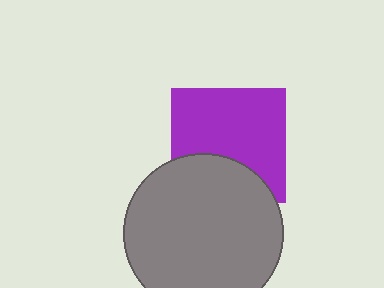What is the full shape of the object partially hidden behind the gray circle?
The partially hidden object is a purple square.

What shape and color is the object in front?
The object in front is a gray circle.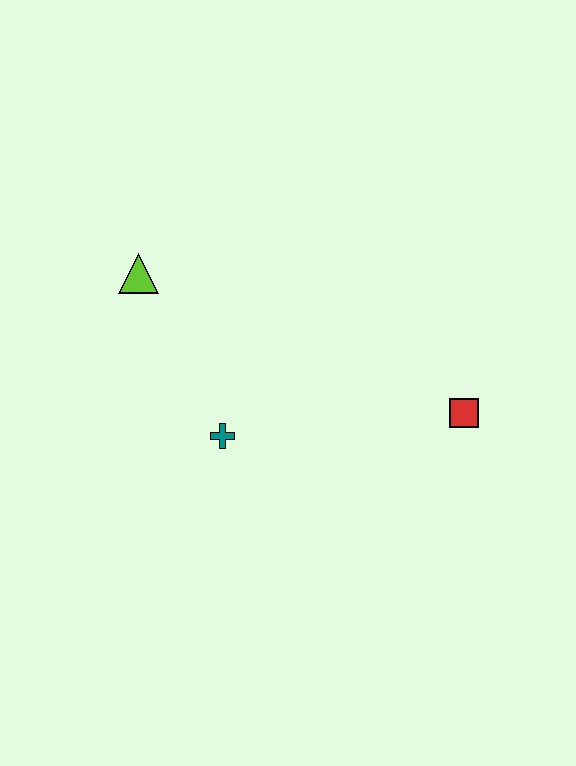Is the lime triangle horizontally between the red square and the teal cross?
No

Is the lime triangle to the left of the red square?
Yes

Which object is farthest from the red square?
The lime triangle is farthest from the red square.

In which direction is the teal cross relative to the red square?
The teal cross is to the left of the red square.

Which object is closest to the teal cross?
The lime triangle is closest to the teal cross.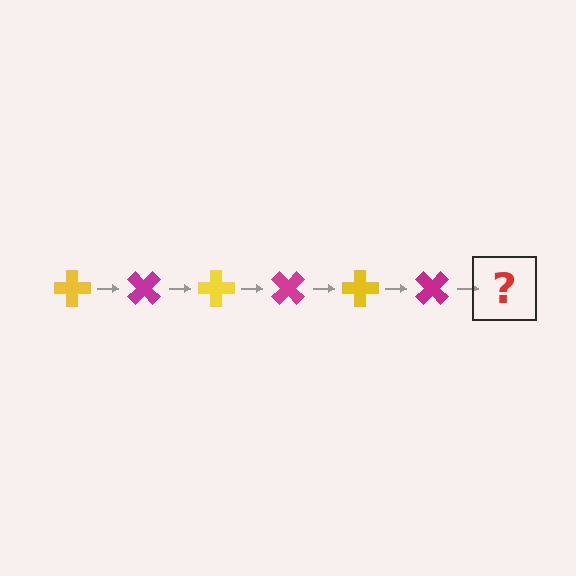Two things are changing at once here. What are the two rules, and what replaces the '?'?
The two rules are that it rotates 45 degrees each step and the color cycles through yellow and magenta. The '?' should be a yellow cross, rotated 270 degrees from the start.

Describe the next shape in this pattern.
It should be a yellow cross, rotated 270 degrees from the start.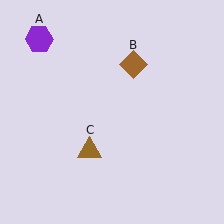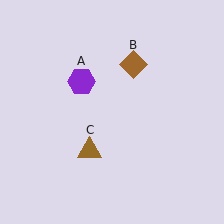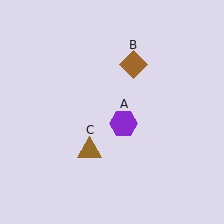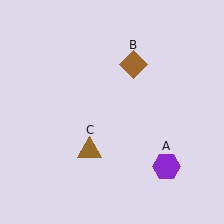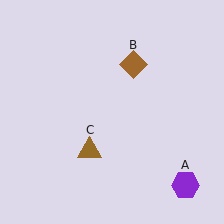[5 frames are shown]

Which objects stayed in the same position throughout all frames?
Brown diamond (object B) and brown triangle (object C) remained stationary.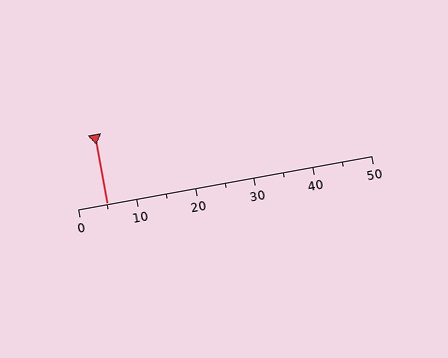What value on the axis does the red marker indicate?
The marker indicates approximately 5.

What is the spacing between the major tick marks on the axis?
The major ticks are spaced 10 apart.